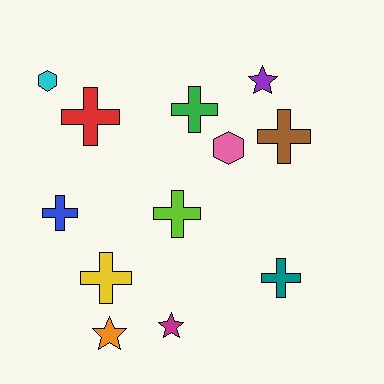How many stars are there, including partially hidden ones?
There are 3 stars.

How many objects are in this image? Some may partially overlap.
There are 12 objects.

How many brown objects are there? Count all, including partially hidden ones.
There is 1 brown object.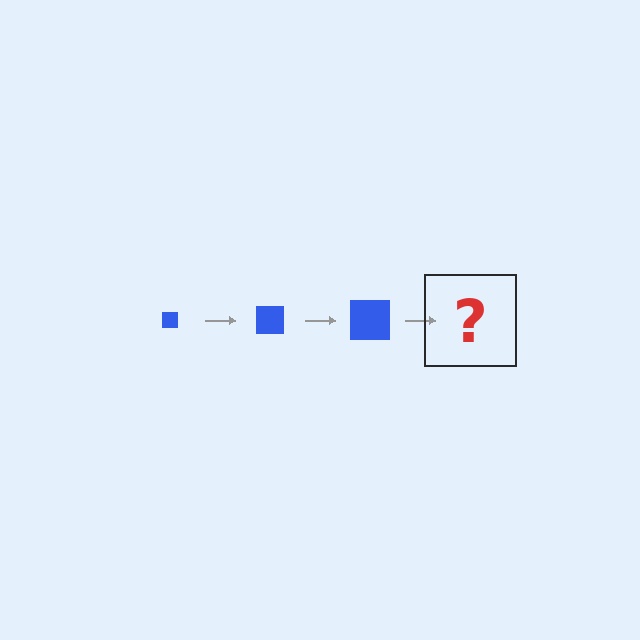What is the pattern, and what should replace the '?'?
The pattern is that the square gets progressively larger each step. The '?' should be a blue square, larger than the previous one.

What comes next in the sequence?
The next element should be a blue square, larger than the previous one.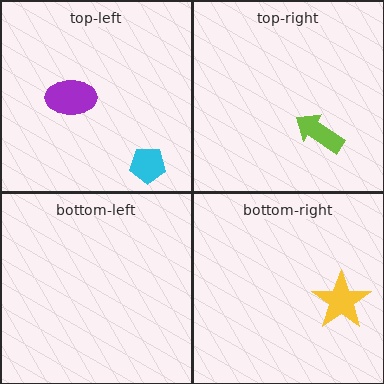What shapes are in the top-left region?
The cyan pentagon, the purple ellipse.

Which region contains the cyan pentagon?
The top-left region.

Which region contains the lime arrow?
The top-right region.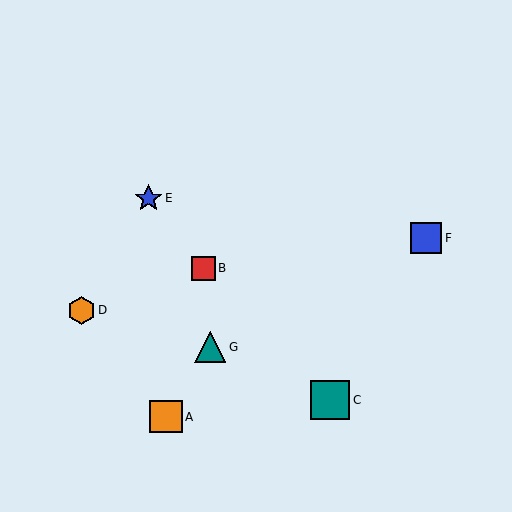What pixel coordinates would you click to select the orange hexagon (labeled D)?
Click at (81, 310) to select the orange hexagon D.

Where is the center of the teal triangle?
The center of the teal triangle is at (210, 347).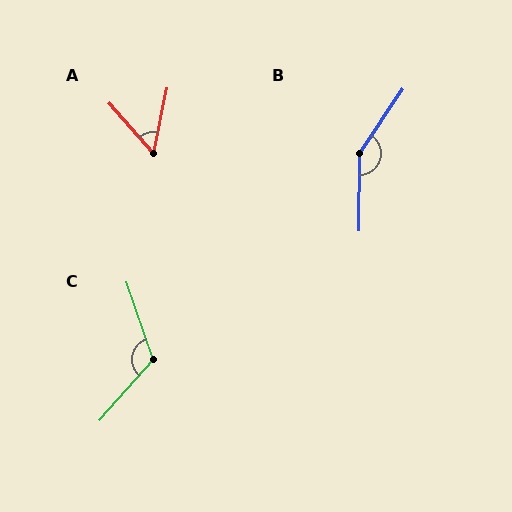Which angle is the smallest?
A, at approximately 54 degrees.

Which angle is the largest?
B, at approximately 146 degrees.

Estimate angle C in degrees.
Approximately 120 degrees.